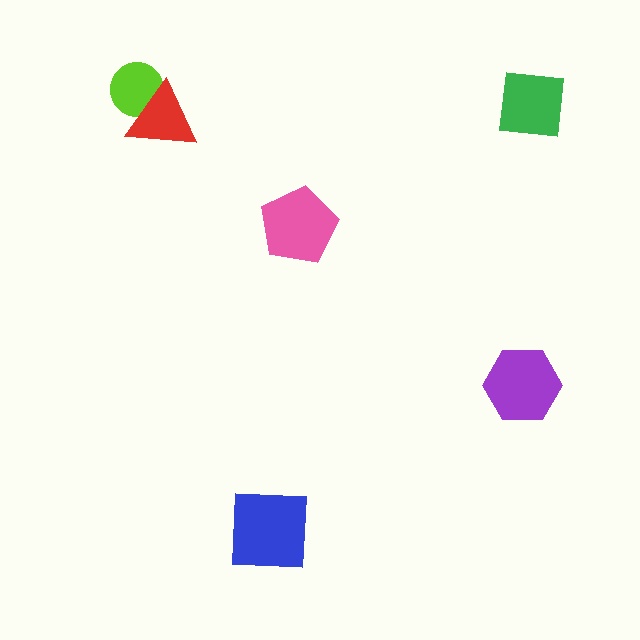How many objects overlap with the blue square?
0 objects overlap with the blue square.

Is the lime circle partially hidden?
Yes, it is partially covered by another shape.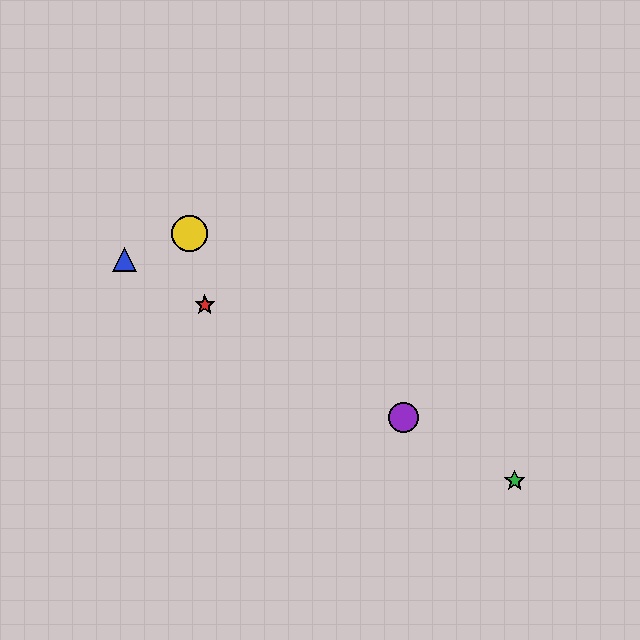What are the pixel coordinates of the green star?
The green star is at (515, 481).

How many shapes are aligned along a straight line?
4 shapes (the red star, the blue triangle, the green star, the purple circle) are aligned along a straight line.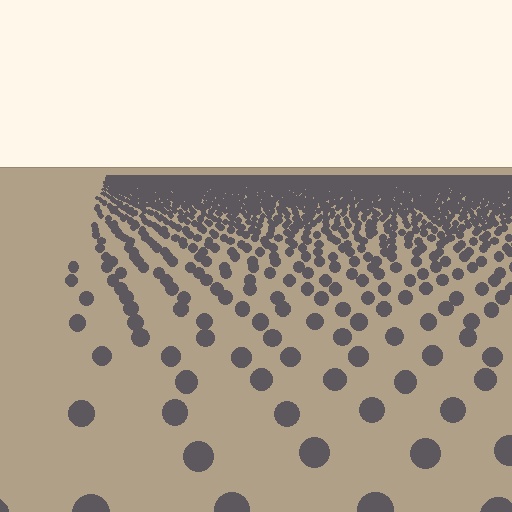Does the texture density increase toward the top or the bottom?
Density increases toward the top.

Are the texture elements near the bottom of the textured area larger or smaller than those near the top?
Larger. Near the bottom, elements are closer to the viewer and appear at a bigger on-screen size.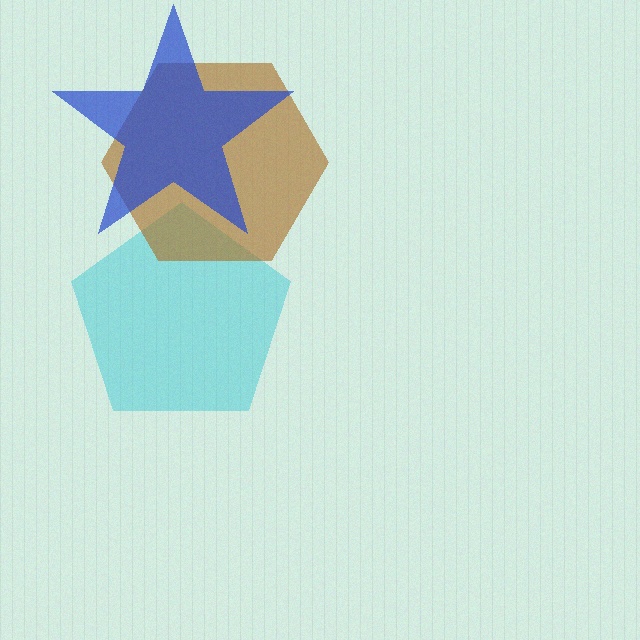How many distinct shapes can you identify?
There are 3 distinct shapes: a cyan pentagon, a brown hexagon, a blue star.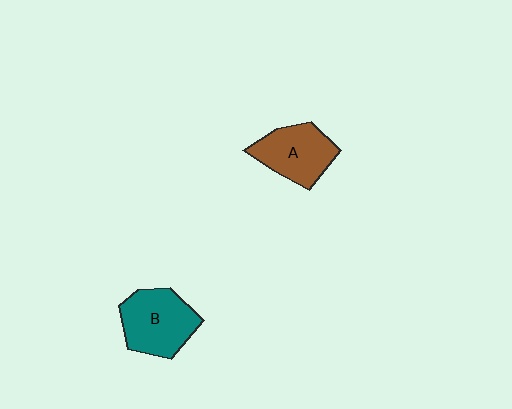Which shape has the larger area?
Shape B (teal).